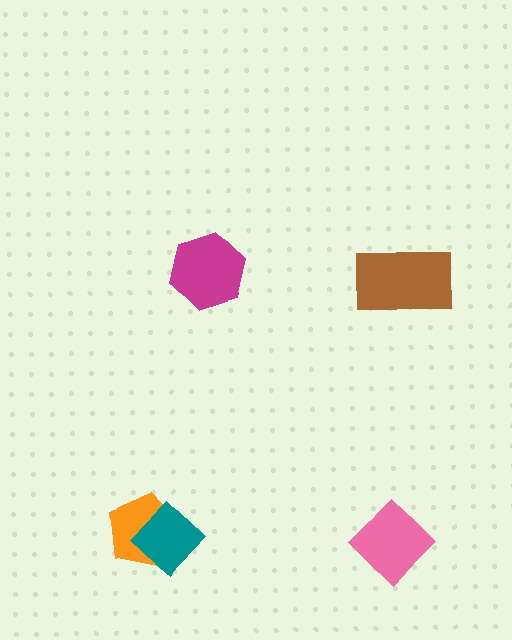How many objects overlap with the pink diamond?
0 objects overlap with the pink diamond.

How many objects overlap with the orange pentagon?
1 object overlaps with the orange pentagon.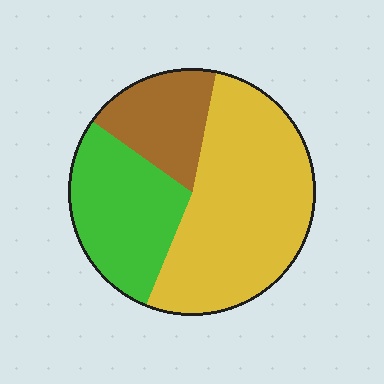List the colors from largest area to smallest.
From largest to smallest: yellow, green, brown.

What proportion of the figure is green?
Green takes up between a sixth and a third of the figure.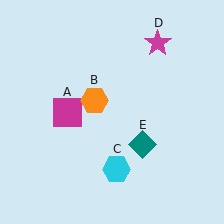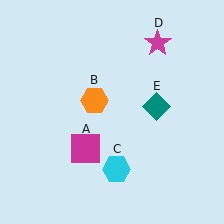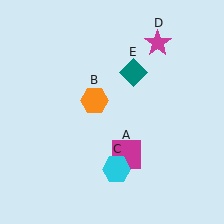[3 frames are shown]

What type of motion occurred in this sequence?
The magenta square (object A), teal diamond (object E) rotated counterclockwise around the center of the scene.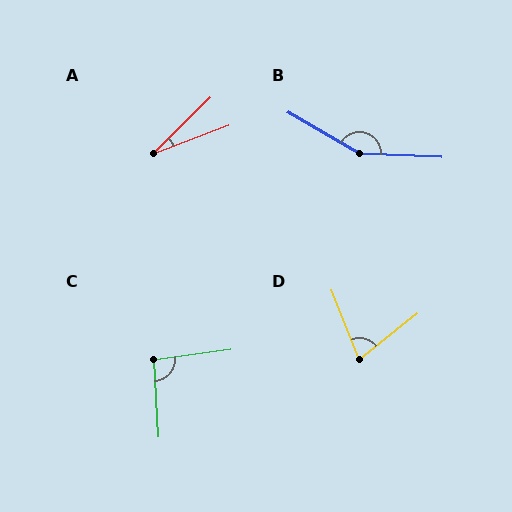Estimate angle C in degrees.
Approximately 95 degrees.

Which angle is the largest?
B, at approximately 153 degrees.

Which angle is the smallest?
A, at approximately 23 degrees.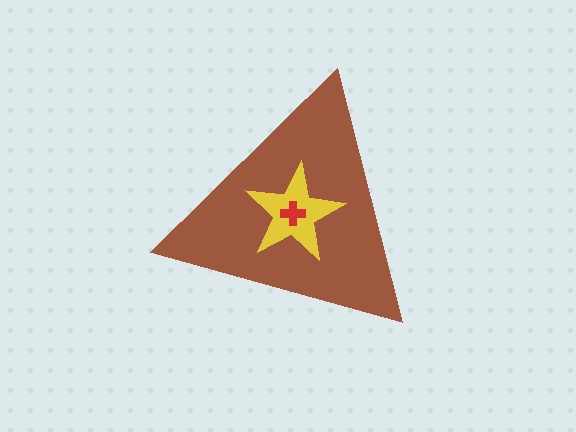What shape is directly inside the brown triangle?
The yellow star.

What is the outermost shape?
The brown triangle.